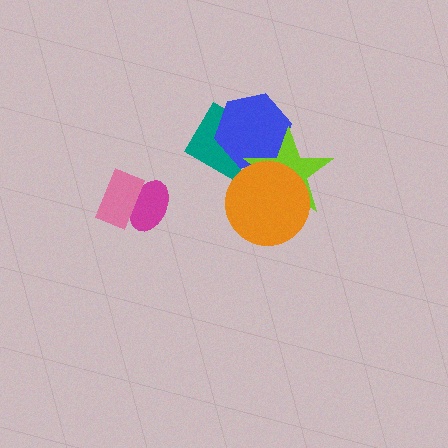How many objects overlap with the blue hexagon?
2 objects overlap with the blue hexagon.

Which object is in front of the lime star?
The orange circle is in front of the lime star.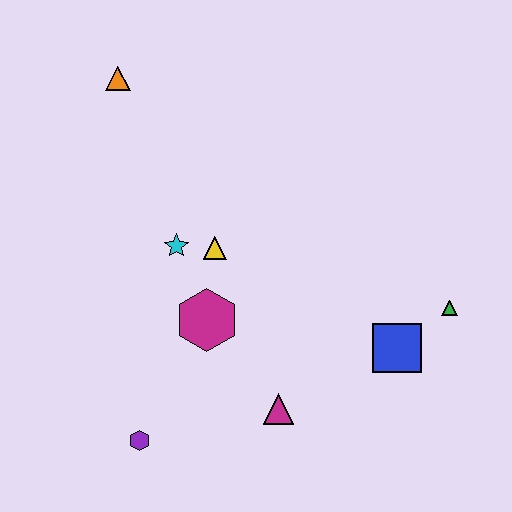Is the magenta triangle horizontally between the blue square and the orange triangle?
Yes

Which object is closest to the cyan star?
The yellow triangle is closest to the cyan star.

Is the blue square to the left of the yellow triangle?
No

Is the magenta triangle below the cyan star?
Yes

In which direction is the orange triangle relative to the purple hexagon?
The orange triangle is above the purple hexagon.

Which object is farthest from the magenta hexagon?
The orange triangle is farthest from the magenta hexagon.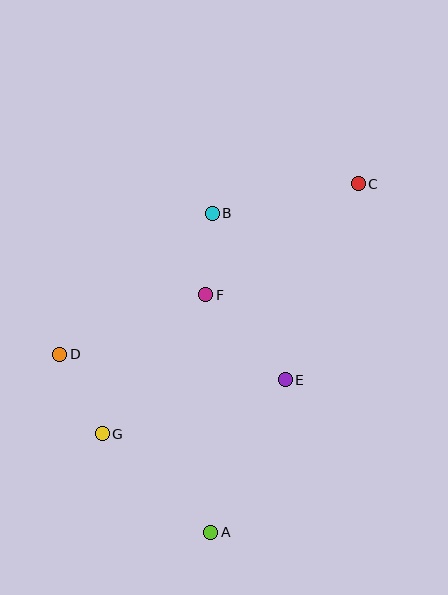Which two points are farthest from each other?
Points A and C are farthest from each other.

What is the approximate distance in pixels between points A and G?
The distance between A and G is approximately 147 pixels.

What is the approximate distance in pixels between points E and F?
The distance between E and F is approximately 116 pixels.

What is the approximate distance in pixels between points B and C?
The distance between B and C is approximately 149 pixels.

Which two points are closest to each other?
Points B and F are closest to each other.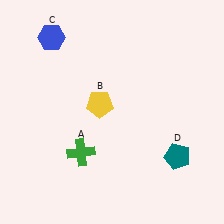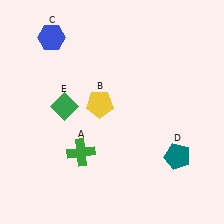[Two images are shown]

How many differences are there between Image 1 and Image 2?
There is 1 difference between the two images.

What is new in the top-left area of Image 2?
A green diamond (E) was added in the top-left area of Image 2.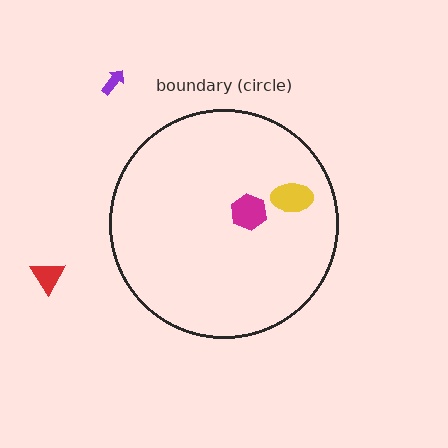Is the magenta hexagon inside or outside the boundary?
Inside.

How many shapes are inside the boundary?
2 inside, 2 outside.